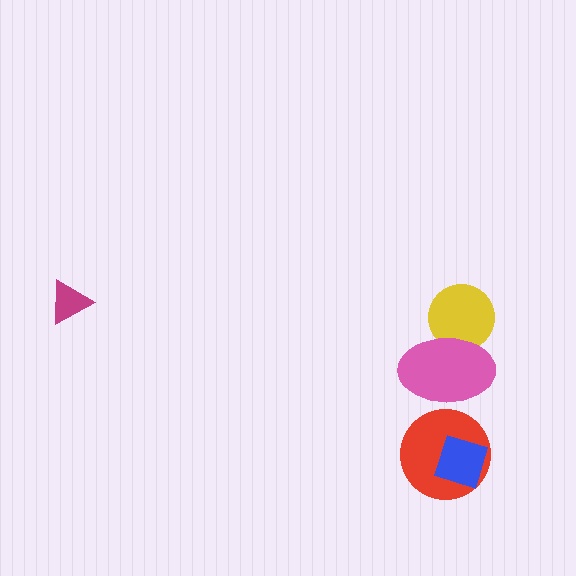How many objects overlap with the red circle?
2 objects overlap with the red circle.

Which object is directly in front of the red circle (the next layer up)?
The blue diamond is directly in front of the red circle.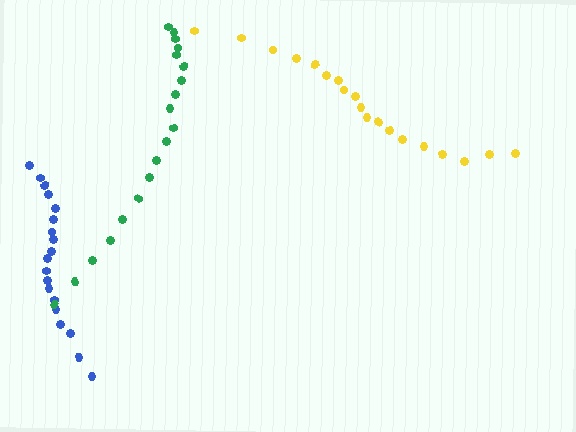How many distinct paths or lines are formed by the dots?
There are 3 distinct paths.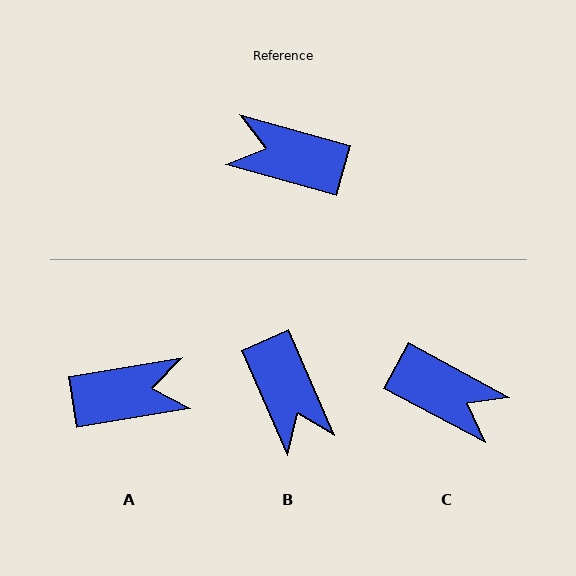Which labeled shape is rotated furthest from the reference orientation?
C, about 167 degrees away.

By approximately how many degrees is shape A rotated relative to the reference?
Approximately 155 degrees clockwise.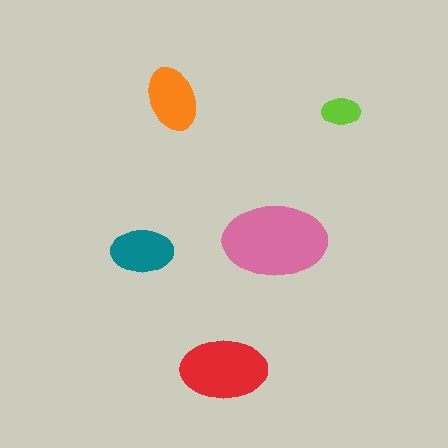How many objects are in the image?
There are 5 objects in the image.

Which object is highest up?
The orange ellipse is topmost.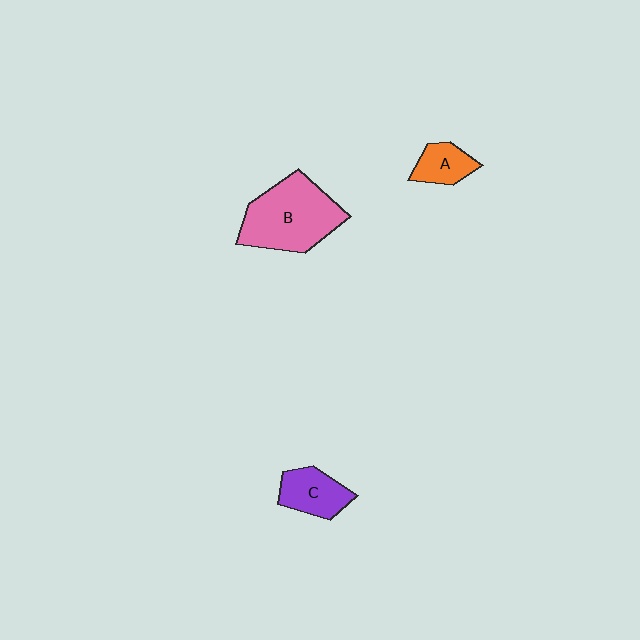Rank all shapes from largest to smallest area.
From largest to smallest: B (pink), C (purple), A (orange).